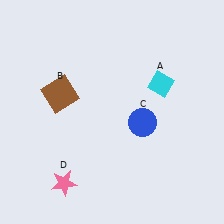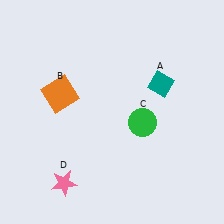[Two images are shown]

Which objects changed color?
A changed from cyan to teal. B changed from brown to orange. C changed from blue to green.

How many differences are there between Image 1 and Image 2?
There are 3 differences between the two images.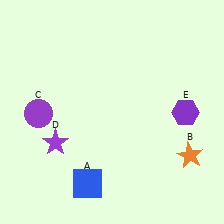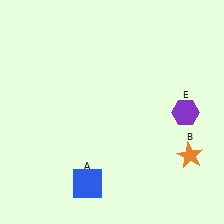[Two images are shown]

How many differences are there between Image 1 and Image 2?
There are 2 differences between the two images.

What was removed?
The purple star (D), the purple circle (C) were removed in Image 2.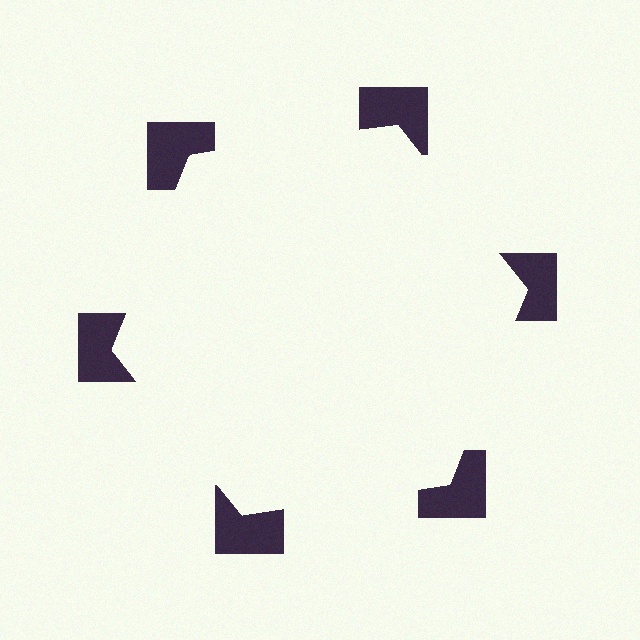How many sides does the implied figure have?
6 sides.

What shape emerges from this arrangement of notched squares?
An illusory hexagon — its edges are inferred from the aligned wedge cuts in the notched squares, not physically drawn.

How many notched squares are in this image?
There are 6 — one at each vertex of the illusory hexagon.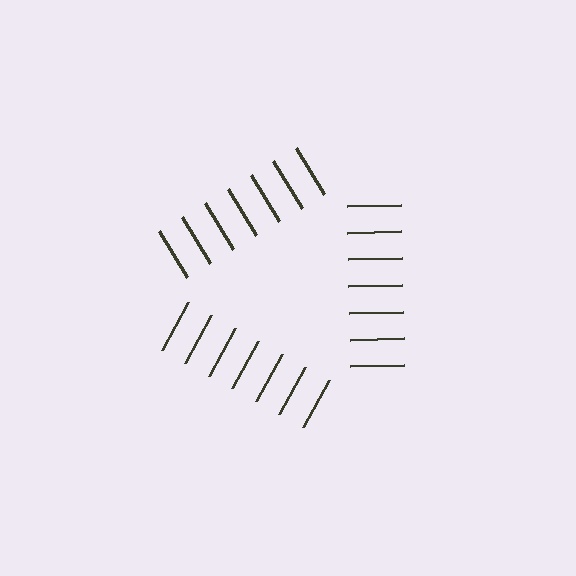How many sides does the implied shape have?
3 sides — the line-ends trace a triangle.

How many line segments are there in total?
21 — 7 along each of the 3 edges.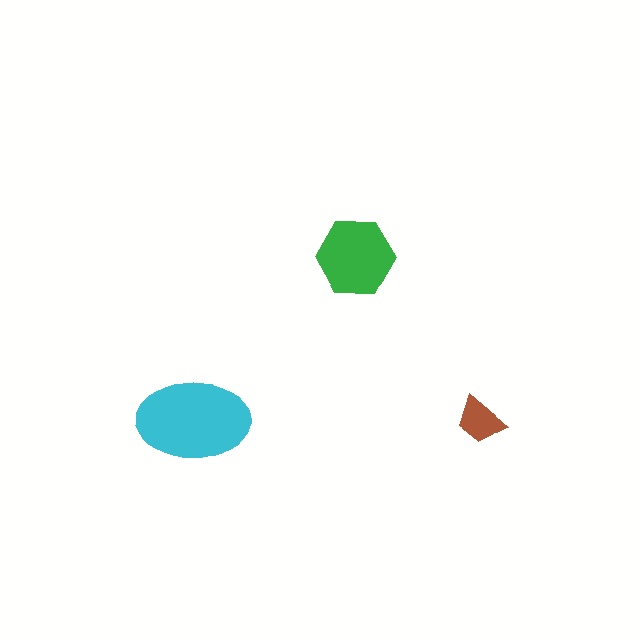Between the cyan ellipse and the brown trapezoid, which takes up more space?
The cyan ellipse.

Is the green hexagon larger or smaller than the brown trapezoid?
Larger.